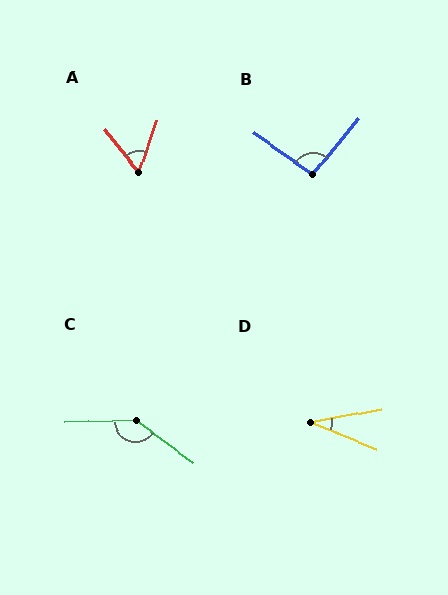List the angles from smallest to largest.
D (32°), A (57°), B (94°), C (141°).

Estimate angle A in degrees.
Approximately 57 degrees.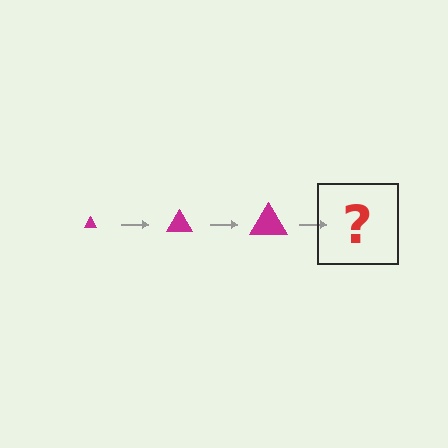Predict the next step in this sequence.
The next step is a magenta triangle, larger than the previous one.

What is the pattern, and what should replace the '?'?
The pattern is that the triangle gets progressively larger each step. The '?' should be a magenta triangle, larger than the previous one.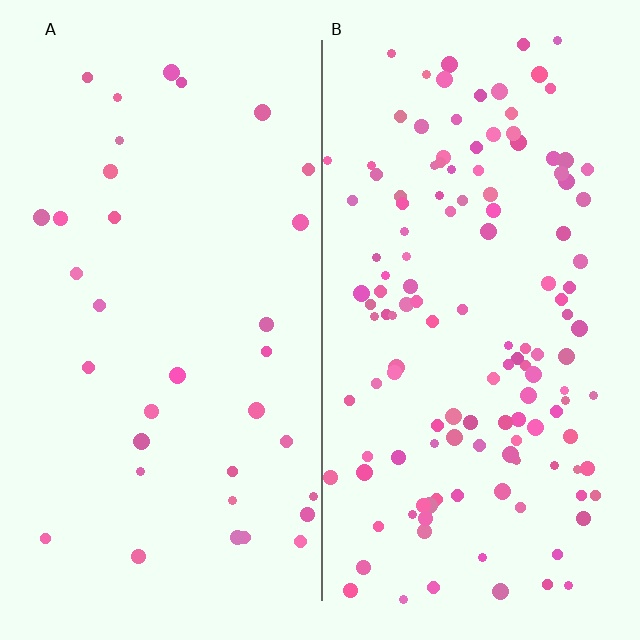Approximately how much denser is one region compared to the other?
Approximately 3.9× — region B over region A.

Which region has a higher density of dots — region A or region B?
B (the right).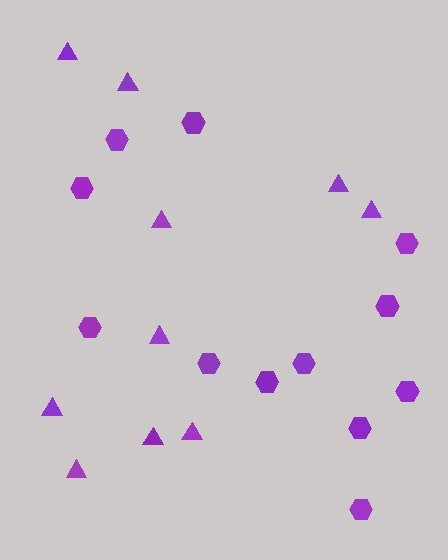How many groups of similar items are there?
There are 2 groups: one group of triangles (10) and one group of hexagons (12).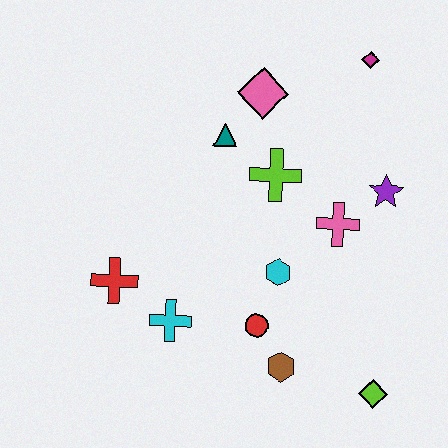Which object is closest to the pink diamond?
The teal triangle is closest to the pink diamond.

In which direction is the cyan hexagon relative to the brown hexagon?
The cyan hexagon is above the brown hexagon.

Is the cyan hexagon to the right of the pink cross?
No